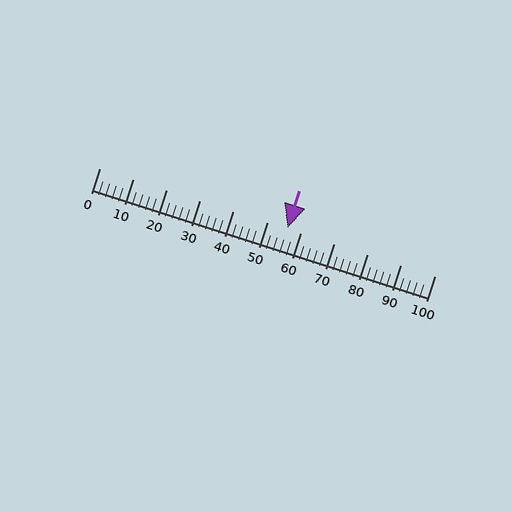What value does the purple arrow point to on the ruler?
The purple arrow points to approximately 56.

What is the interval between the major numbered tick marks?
The major tick marks are spaced 10 units apart.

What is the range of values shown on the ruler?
The ruler shows values from 0 to 100.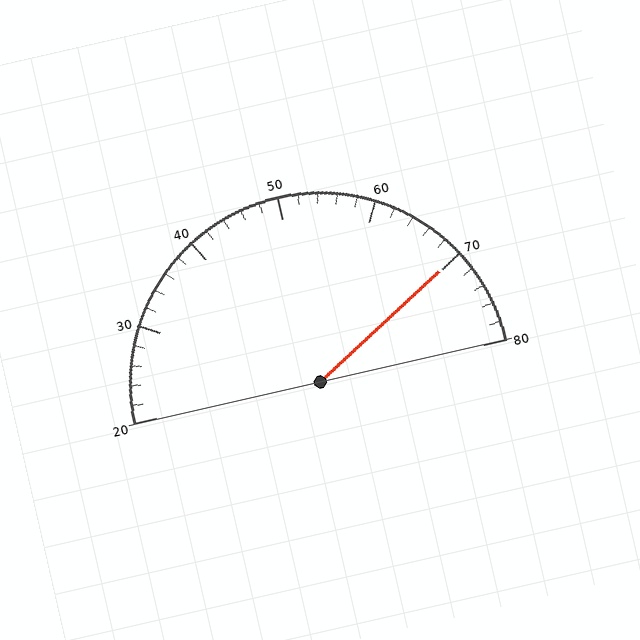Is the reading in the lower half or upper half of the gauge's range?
The reading is in the upper half of the range (20 to 80).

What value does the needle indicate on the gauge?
The needle indicates approximately 70.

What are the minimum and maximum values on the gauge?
The gauge ranges from 20 to 80.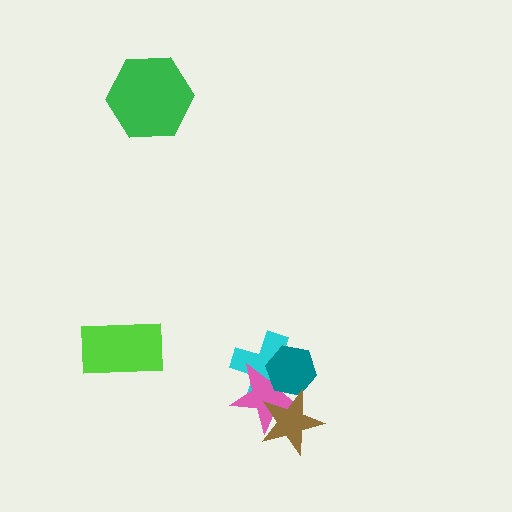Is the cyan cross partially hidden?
Yes, it is partially covered by another shape.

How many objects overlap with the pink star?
3 objects overlap with the pink star.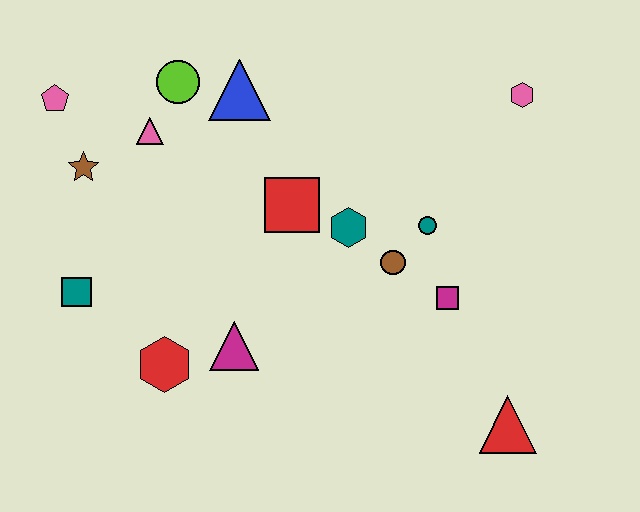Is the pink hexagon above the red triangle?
Yes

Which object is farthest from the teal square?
The pink hexagon is farthest from the teal square.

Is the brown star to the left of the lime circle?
Yes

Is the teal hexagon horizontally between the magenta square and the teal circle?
No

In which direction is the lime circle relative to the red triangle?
The lime circle is above the red triangle.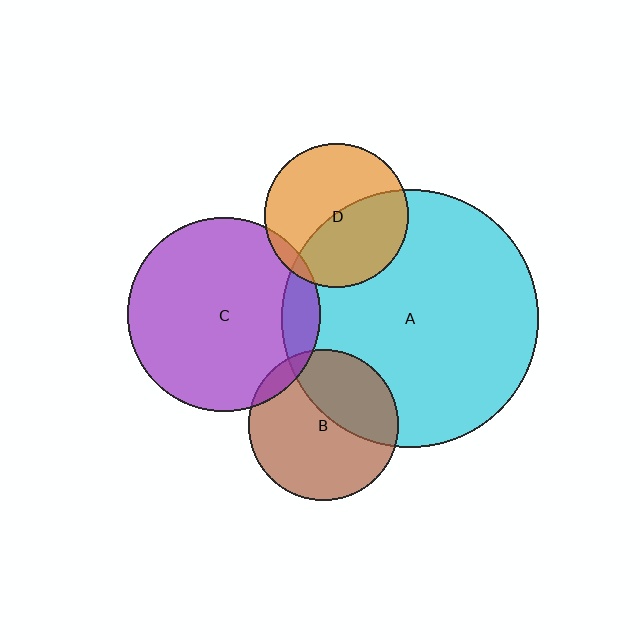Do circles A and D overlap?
Yes.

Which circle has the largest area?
Circle A (cyan).